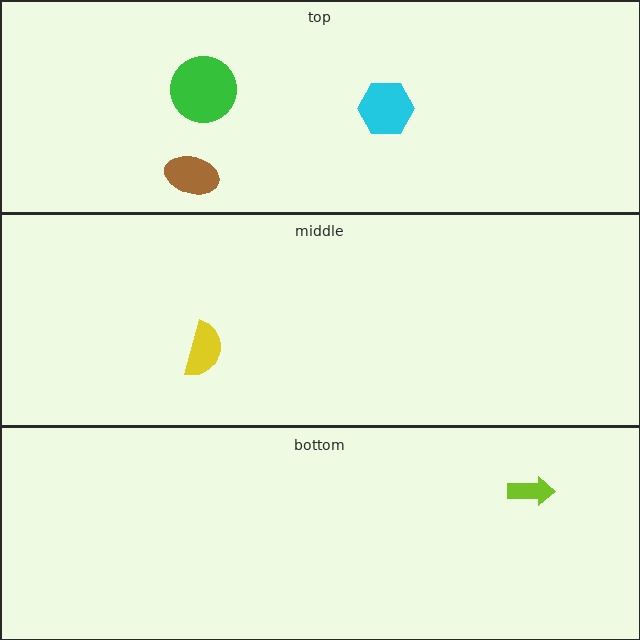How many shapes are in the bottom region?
1.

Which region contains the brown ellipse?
The top region.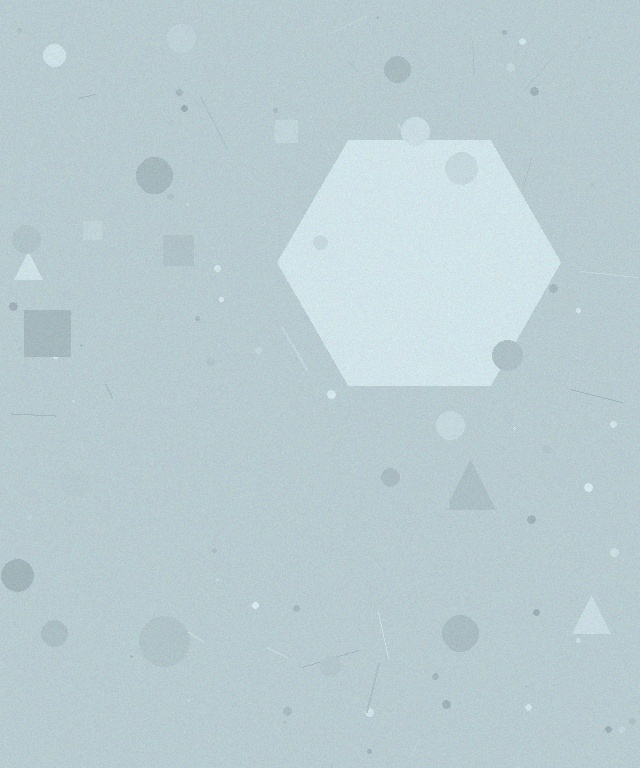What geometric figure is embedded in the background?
A hexagon is embedded in the background.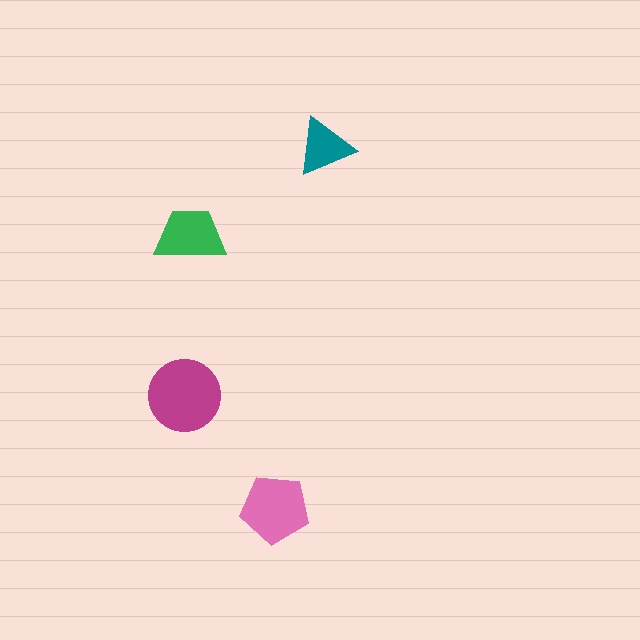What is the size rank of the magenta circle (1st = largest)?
1st.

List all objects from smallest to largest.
The teal triangle, the green trapezoid, the pink pentagon, the magenta circle.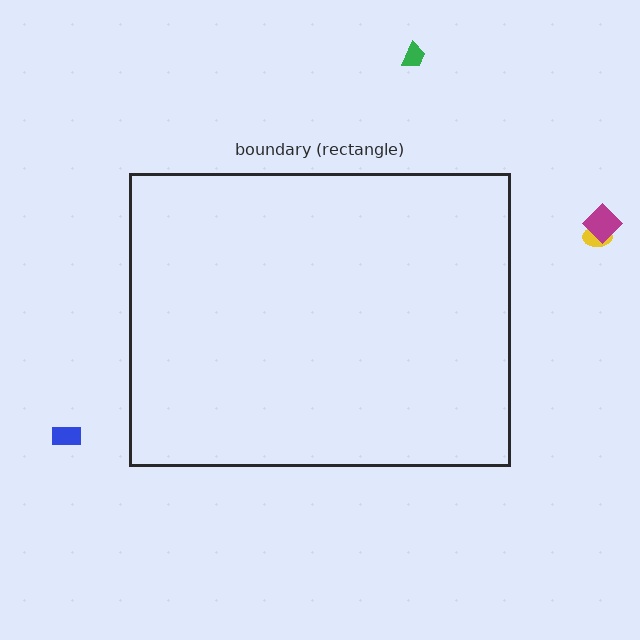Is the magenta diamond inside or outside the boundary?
Outside.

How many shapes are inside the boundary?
0 inside, 4 outside.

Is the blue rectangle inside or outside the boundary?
Outside.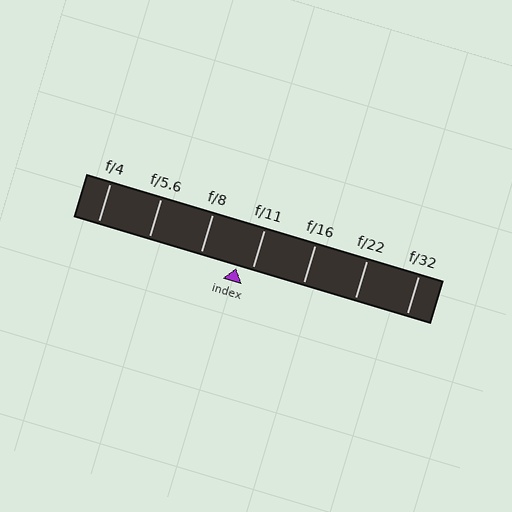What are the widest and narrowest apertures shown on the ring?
The widest aperture shown is f/4 and the narrowest is f/32.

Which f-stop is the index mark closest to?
The index mark is closest to f/11.